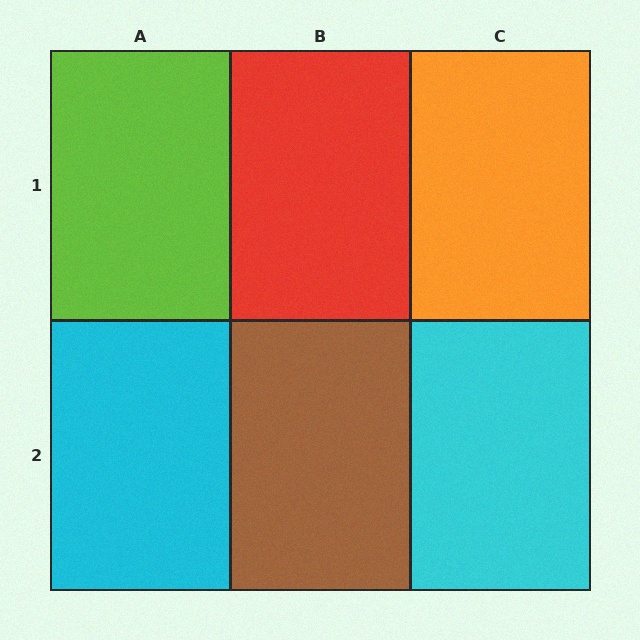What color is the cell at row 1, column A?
Lime.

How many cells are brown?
1 cell is brown.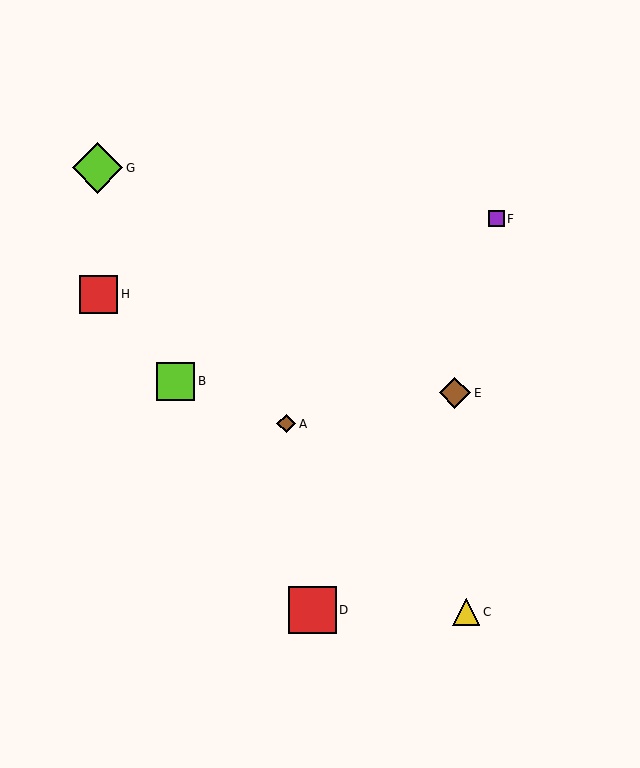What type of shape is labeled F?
Shape F is a purple square.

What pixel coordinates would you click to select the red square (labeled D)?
Click at (313, 610) to select the red square D.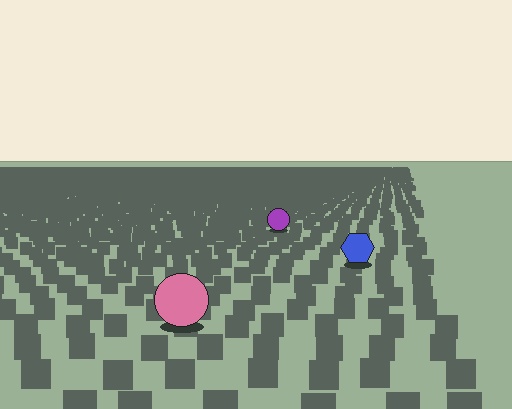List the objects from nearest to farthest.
From nearest to farthest: the pink circle, the blue hexagon, the purple circle.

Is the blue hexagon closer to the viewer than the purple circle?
Yes. The blue hexagon is closer — you can tell from the texture gradient: the ground texture is coarser near it.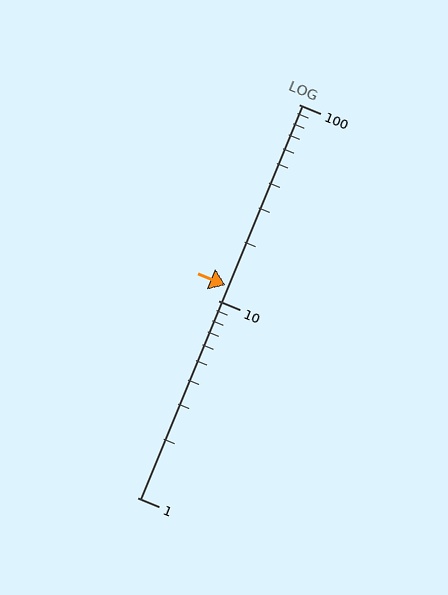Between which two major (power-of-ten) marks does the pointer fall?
The pointer is between 10 and 100.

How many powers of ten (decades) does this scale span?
The scale spans 2 decades, from 1 to 100.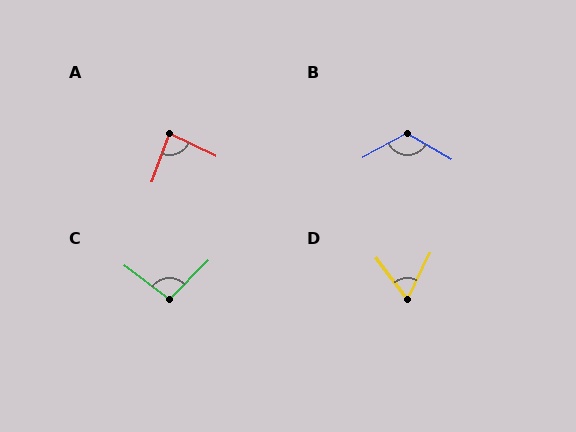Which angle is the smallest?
D, at approximately 63 degrees.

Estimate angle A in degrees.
Approximately 84 degrees.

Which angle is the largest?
B, at approximately 121 degrees.